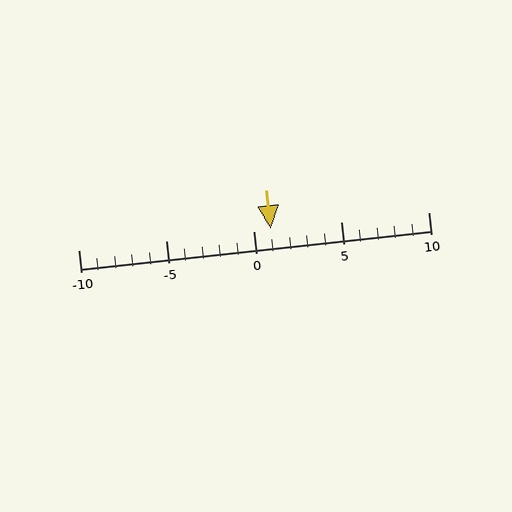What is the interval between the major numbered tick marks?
The major tick marks are spaced 5 units apart.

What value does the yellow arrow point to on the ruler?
The yellow arrow points to approximately 1.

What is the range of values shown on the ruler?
The ruler shows values from -10 to 10.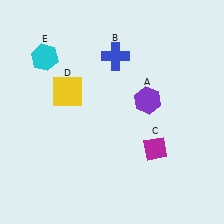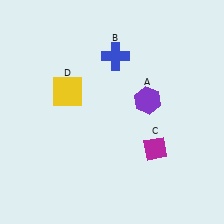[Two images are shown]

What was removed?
The cyan hexagon (E) was removed in Image 2.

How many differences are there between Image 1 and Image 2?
There is 1 difference between the two images.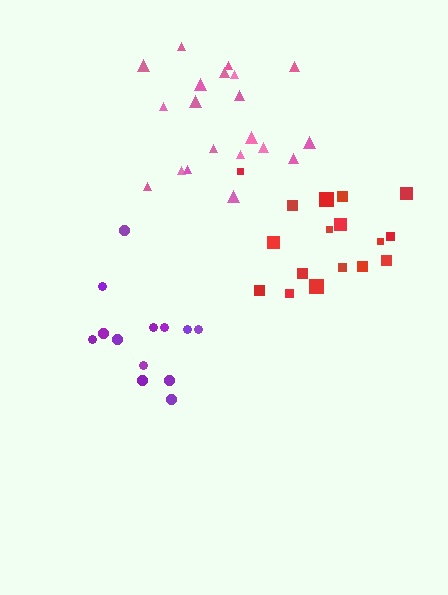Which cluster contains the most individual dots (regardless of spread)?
Pink (20).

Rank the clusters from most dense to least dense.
red, pink, purple.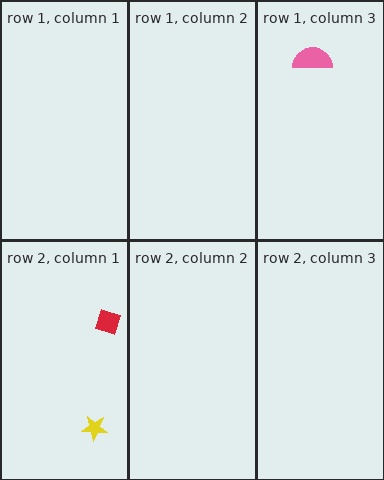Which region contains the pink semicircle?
The row 1, column 3 region.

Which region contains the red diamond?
The row 2, column 1 region.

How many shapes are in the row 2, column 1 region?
2.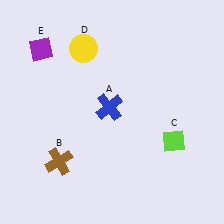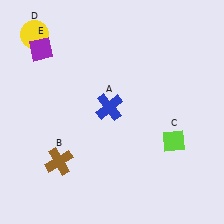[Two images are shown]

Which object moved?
The yellow circle (D) moved left.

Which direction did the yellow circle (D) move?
The yellow circle (D) moved left.